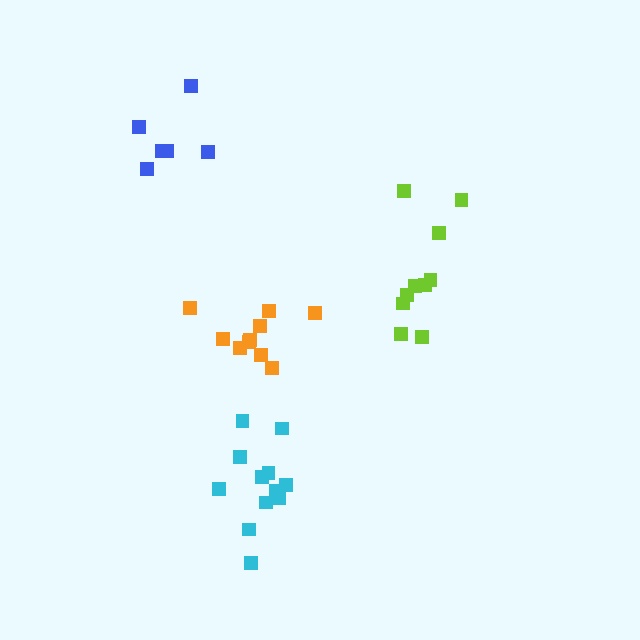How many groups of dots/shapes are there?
There are 4 groups.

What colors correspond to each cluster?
The clusters are colored: cyan, blue, lime, orange.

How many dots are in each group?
Group 1: 12 dots, Group 2: 6 dots, Group 3: 10 dots, Group 4: 10 dots (38 total).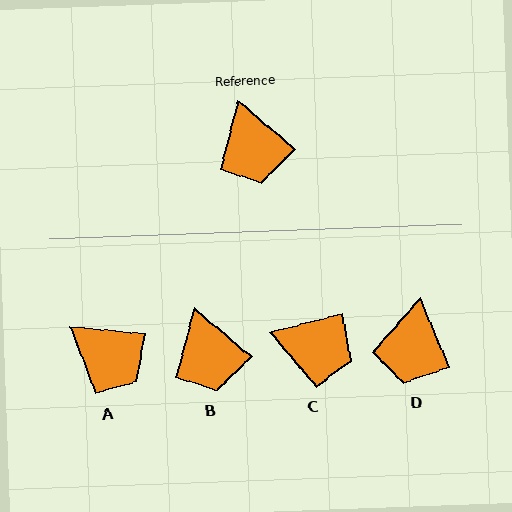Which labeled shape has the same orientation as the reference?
B.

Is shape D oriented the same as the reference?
No, it is off by about 27 degrees.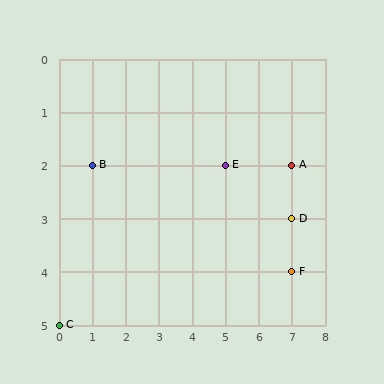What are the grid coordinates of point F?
Point F is at grid coordinates (7, 4).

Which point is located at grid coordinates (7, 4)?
Point F is at (7, 4).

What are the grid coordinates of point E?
Point E is at grid coordinates (5, 2).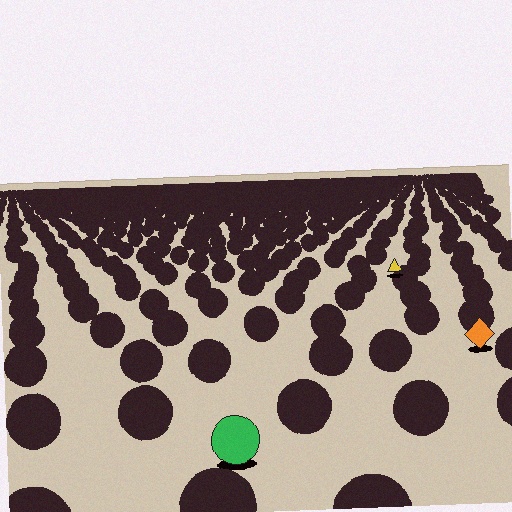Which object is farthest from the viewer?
The yellow triangle is farthest from the viewer. It appears smaller and the ground texture around it is denser.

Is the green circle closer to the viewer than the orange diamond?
Yes. The green circle is closer — you can tell from the texture gradient: the ground texture is coarser near it.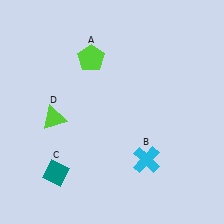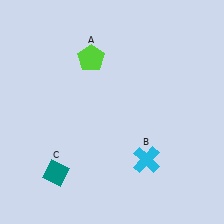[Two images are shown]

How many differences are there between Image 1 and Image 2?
There is 1 difference between the two images.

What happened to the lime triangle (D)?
The lime triangle (D) was removed in Image 2. It was in the bottom-left area of Image 1.